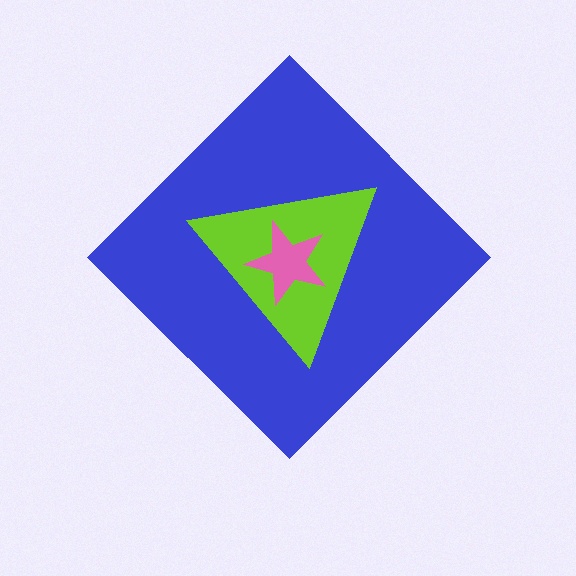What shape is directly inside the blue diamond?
The lime triangle.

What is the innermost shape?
The pink star.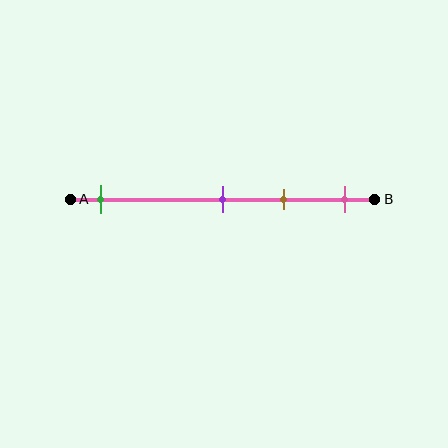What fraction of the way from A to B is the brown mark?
The brown mark is approximately 70% (0.7) of the way from A to B.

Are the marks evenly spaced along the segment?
No, the marks are not evenly spaced.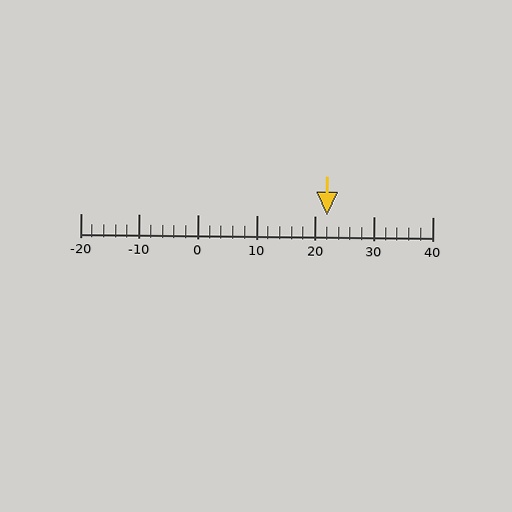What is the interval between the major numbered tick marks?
The major tick marks are spaced 10 units apart.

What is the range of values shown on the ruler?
The ruler shows values from -20 to 40.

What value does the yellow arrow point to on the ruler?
The yellow arrow points to approximately 22.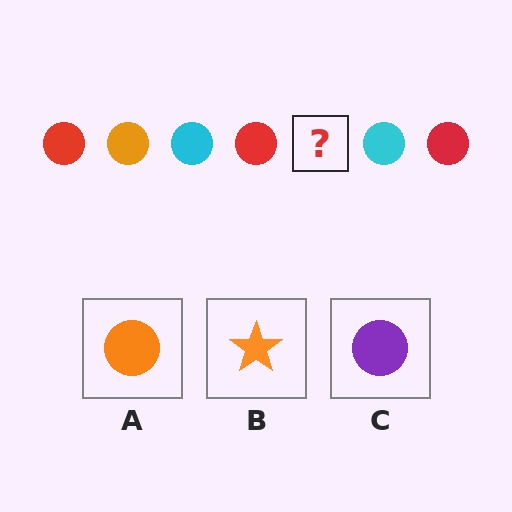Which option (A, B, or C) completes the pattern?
A.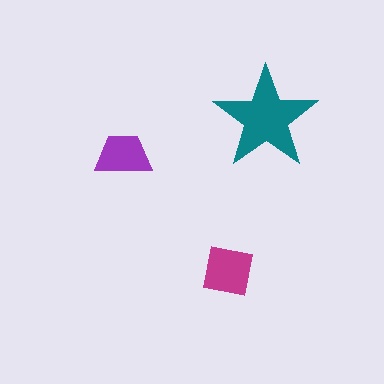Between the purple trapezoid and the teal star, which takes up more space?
The teal star.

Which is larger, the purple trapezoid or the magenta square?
The magenta square.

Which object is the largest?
The teal star.